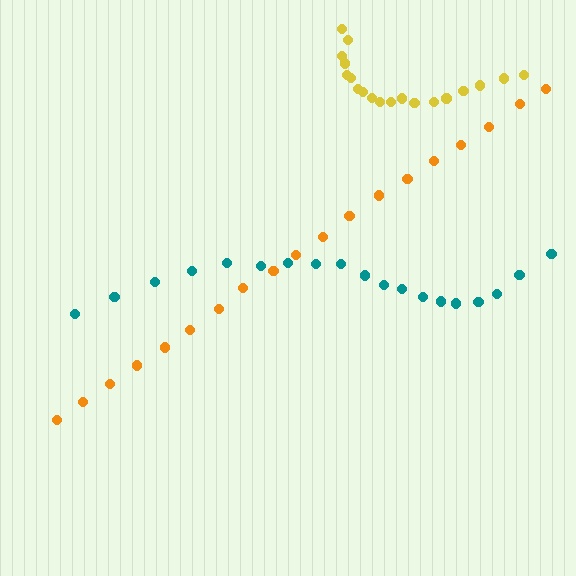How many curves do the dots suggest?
There are 3 distinct paths.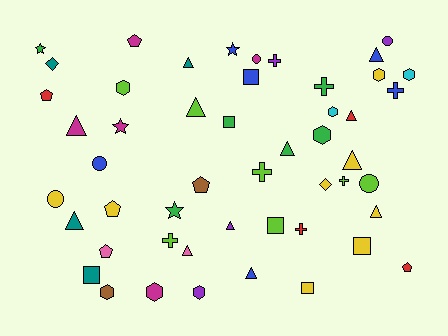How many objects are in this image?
There are 50 objects.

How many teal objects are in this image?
There are 4 teal objects.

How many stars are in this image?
There are 4 stars.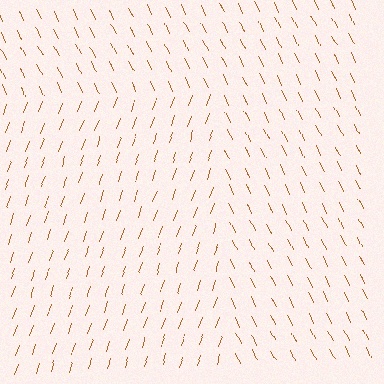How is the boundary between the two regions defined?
The boundary is defined purely by a change in line orientation (approximately 45 degrees difference). All lines are the same color and thickness.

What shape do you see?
I see a rectangle.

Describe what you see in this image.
The image is filled with small brown line segments. A rectangle region in the image has lines oriented differently from the surrounding lines, creating a visible texture boundary.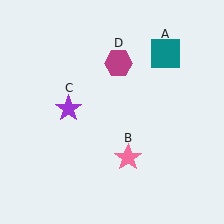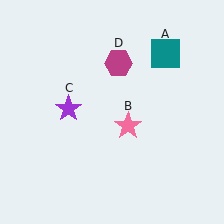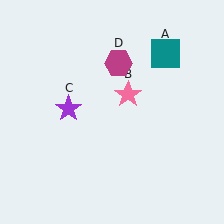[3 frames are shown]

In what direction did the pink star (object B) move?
The pink star (object B) moved up.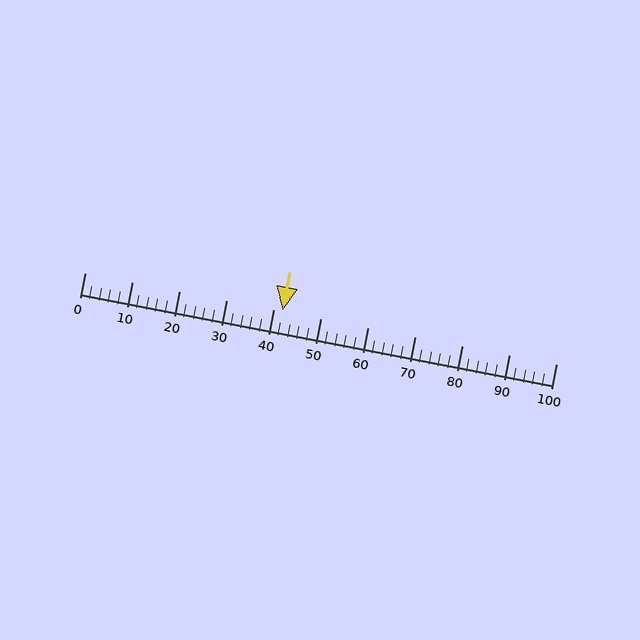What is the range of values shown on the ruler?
The ruler shows values from 0 to 100.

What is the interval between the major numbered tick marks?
The major tick marks are spaced 10 units apart.